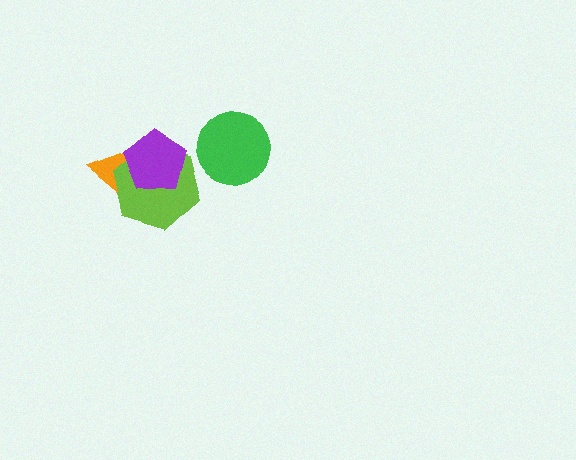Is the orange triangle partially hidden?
Yes, it is partially covered by another shape.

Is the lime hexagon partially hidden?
Yes, it is partially covered by another shape.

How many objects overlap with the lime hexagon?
2 objects overlap with the lime hexagon.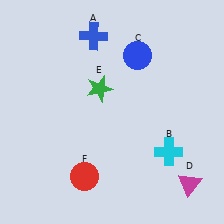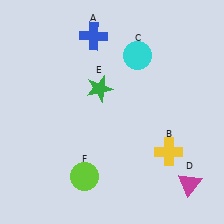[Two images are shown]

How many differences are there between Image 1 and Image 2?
There are 3 differences between the two images.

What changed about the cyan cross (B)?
In Image 1, B is cyan. In Image 2, it changed to yellow.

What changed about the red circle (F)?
In Image 1, F is red. In Image 2, it changed to lime.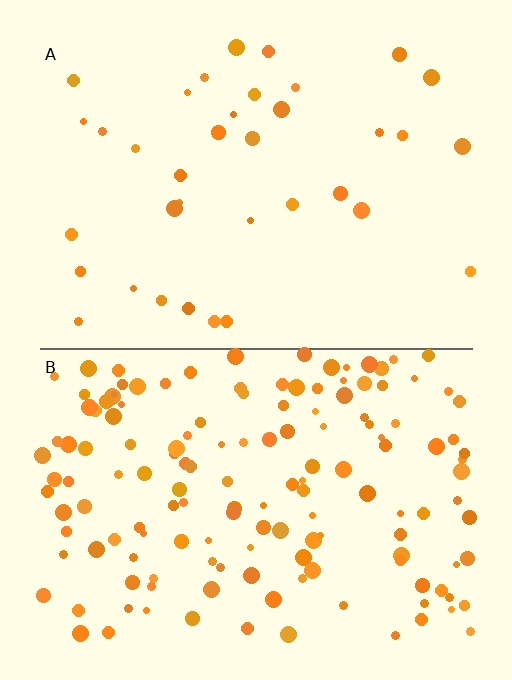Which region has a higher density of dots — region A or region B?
B (the bottom).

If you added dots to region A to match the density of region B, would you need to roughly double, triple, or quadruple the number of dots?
Approximately quadruple.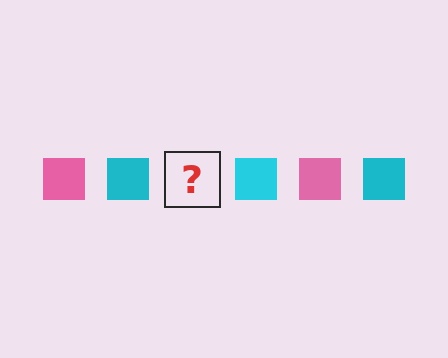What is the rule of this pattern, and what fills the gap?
The rule is that the pattern cycles through pink, cyan squares. The gap should be filled with a pink square.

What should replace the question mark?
The question mark should be replaced with a pink square.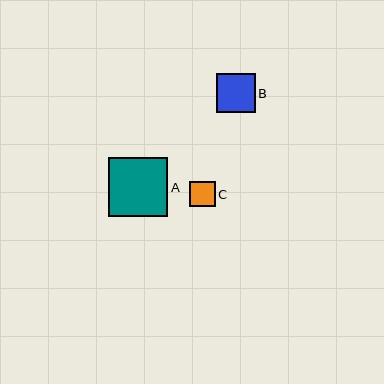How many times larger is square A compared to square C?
Square A is approximately 2.3 times the size of square C.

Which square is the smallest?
Square C is the smallest with a size of approximately 25 pixels.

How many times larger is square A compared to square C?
Square A is approximately 2.3 times the size of square C.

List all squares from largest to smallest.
From largest to smallest: A, B, C.